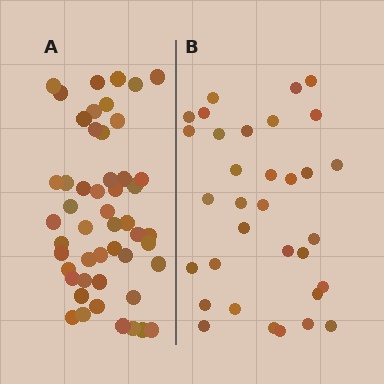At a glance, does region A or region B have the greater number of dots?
Region A (the left region) has more dots.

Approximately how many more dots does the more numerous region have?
Region A has approximately 15 more dots than region B.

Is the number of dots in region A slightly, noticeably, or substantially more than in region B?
Region A has substantially more. The ratio is roughly 1.5 to 1.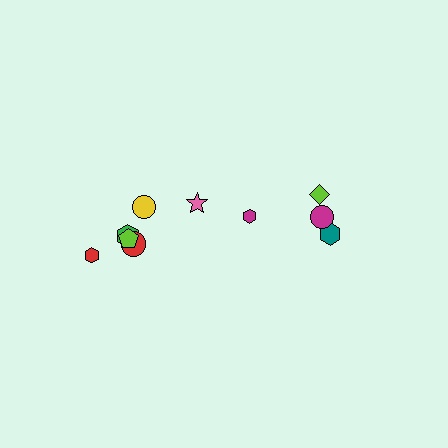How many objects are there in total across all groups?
There are 10 objects.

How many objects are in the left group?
There are 6 objects.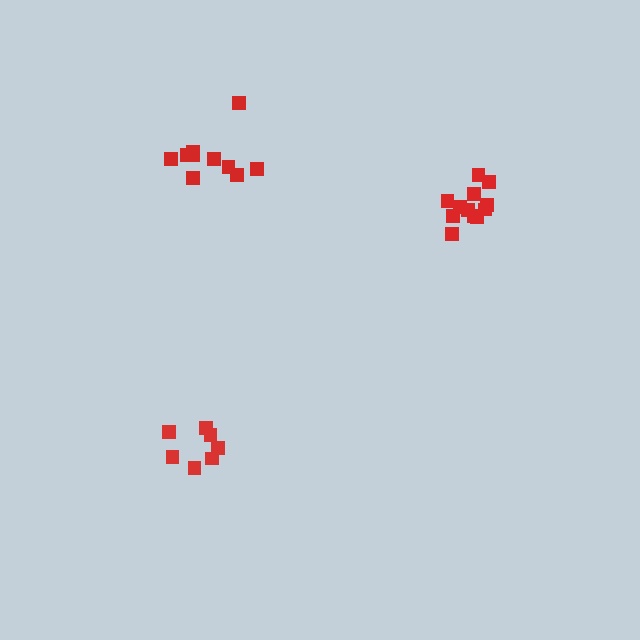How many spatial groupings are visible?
There are 3 spatial groupings.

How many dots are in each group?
Group 1: 7 dots, Group 2: 10 dots, Group 3: 12 dots (29 total).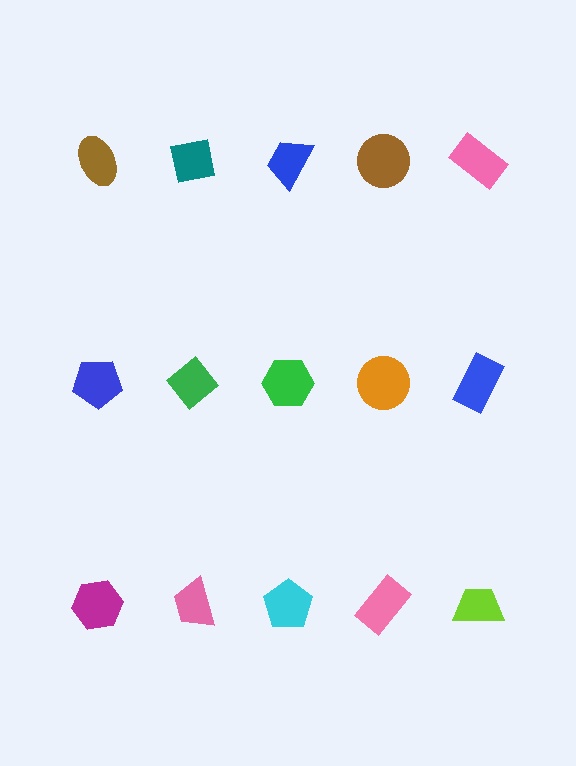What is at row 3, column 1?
A magenta hexagon.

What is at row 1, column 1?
A brown ellipse.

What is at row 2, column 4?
An orange circle.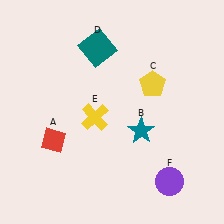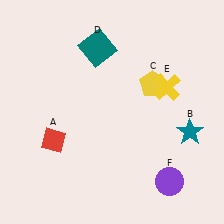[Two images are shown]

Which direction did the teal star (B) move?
The teal star (B) moved right.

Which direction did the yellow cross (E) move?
The yellow cross (E) moved right.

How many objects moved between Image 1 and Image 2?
2 objects moved between the two images.